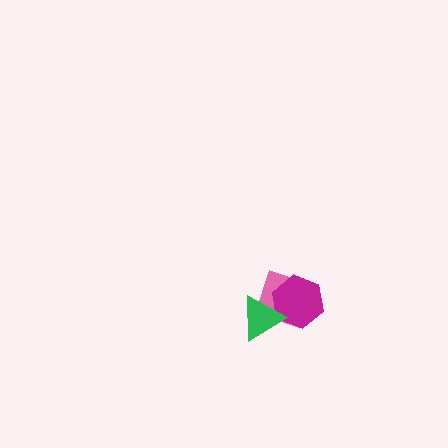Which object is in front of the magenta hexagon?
The green triangle is in front of the magenta hexagon.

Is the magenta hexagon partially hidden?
Yes, it is partially covered by another shape.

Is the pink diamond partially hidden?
Yes, it is partially covered by another shape.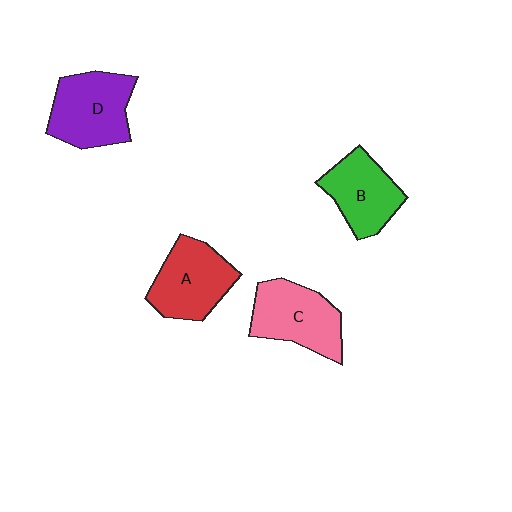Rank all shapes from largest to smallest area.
From largest to smallest: D (purple), C (pink), A (red), B (green).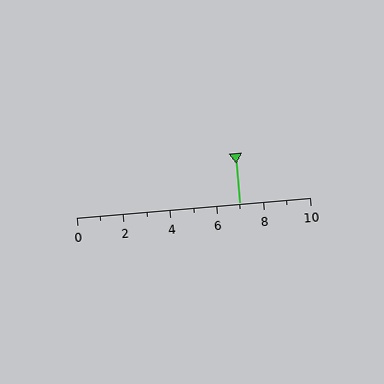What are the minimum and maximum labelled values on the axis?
The axis runs from 0 to 10.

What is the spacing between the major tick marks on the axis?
The major ticks are spaced 2 apart.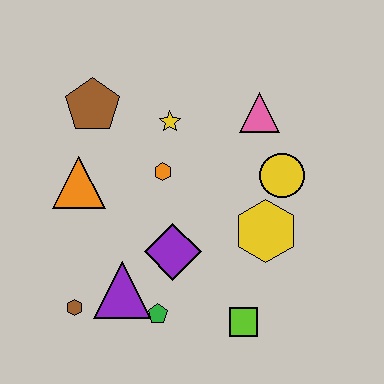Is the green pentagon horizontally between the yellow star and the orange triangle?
Yes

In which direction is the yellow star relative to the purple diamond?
The yellow star is above the purple diamond.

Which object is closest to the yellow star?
The orange hexagon is closest to the yellow star.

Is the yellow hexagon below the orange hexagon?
Yes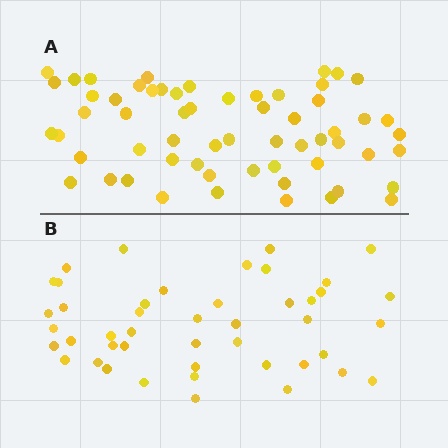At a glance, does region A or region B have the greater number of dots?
Region A (the top region) has more dots.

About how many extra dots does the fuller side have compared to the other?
Region A has approximately 15 more dots than region B.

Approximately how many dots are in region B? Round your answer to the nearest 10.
About 40 dots. (The exact count is 45, which rounds to 40.)